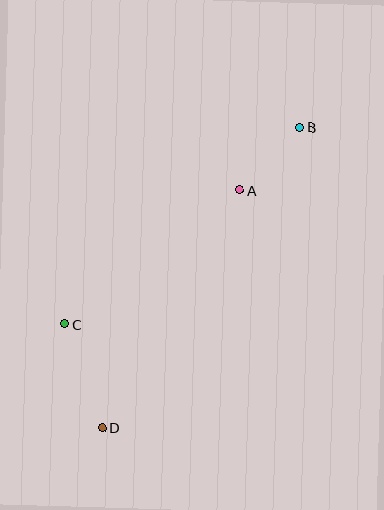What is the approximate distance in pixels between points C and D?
The distance between C and D is approximately 110 pixels.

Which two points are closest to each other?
Points A and B are closest to each other.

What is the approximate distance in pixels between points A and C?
The distance between A and C is approximately 220 pixels.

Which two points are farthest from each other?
Points B and D are farthest from each other.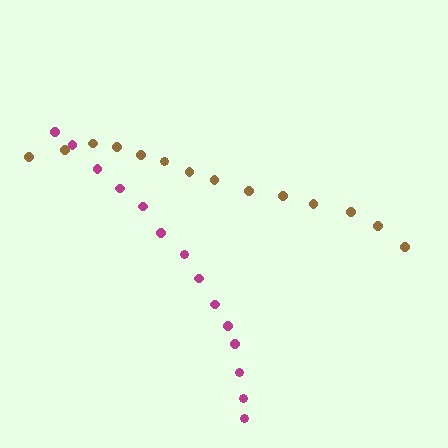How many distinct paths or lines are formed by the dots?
There are 2 distinct paths.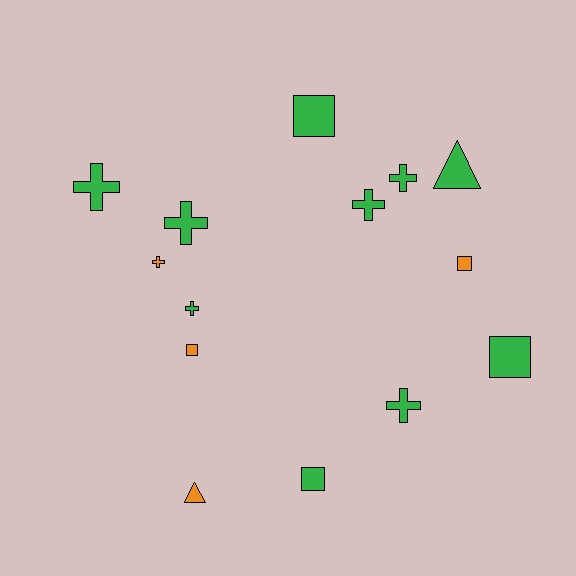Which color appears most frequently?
Green, with 10 objects.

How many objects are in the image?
There are 14 objects.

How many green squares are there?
There are 3 green squares.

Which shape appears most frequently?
Cross, with 7 objects.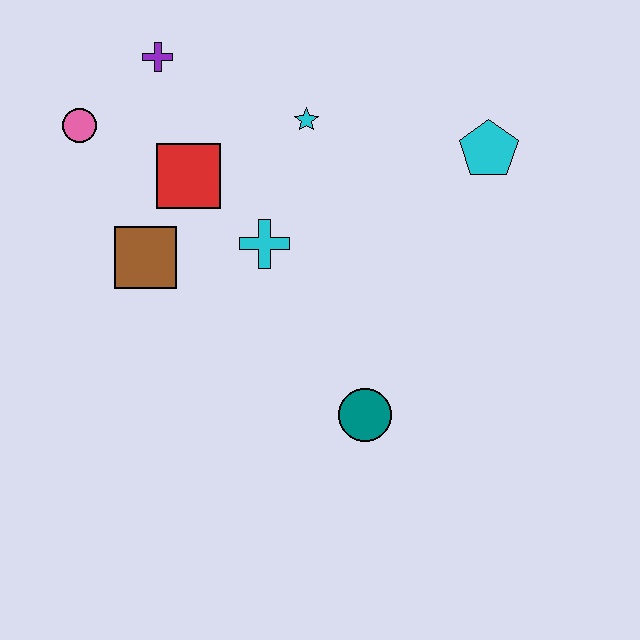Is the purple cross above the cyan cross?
Yes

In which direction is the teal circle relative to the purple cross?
The teal circle is below the purple cross.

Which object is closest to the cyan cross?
The red square is closest to the cyan cross.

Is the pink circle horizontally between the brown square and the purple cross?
No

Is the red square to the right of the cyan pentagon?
No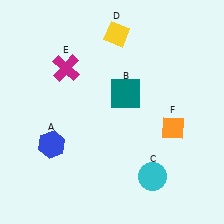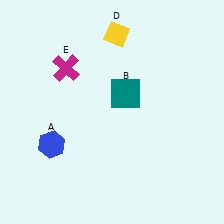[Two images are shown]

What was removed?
The orange diamond (F), the cyan circle (C) were removed in Image 2.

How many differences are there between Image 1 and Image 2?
There are 2 differences between the two images.